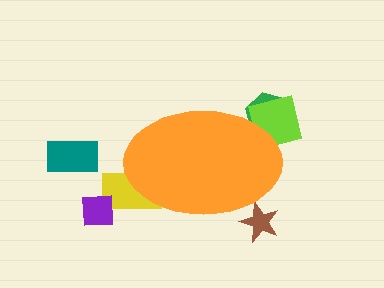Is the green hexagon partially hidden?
Yes, the green hexagon is partially hidden behind the orange ellipse.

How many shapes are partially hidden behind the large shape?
4 shapes are partially hidden.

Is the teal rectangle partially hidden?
No, the teal rectangle is fully visible.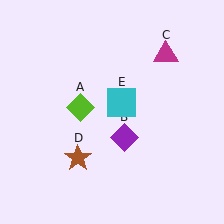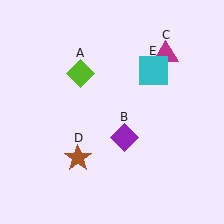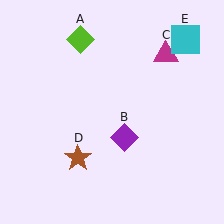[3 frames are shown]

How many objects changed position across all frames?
2 objects changed position: lime diamond (object A), cyan square (object E).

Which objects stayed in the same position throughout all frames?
Purple diamond (object B) and magenta triangle (object C) and brown star (object D) remained stationary.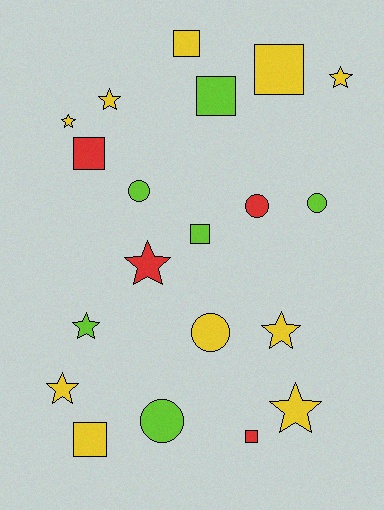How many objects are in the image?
There are 20 objects.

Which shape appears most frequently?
Star, with 8 objects.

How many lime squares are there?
There are 2 lime squares.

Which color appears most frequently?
Yellow, with 10 objects.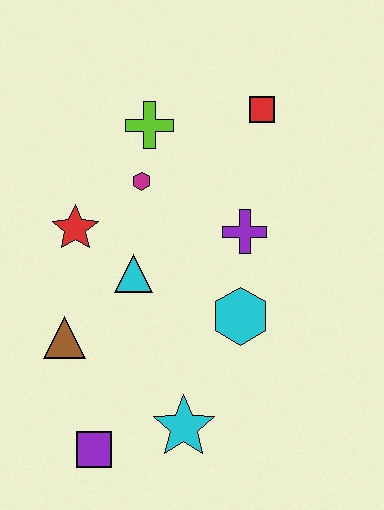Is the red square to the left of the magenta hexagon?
No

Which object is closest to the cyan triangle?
The red star is closest to the cyan triangle.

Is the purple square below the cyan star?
Yes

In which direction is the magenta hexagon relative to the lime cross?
The magenta hexagon is below the lime cross.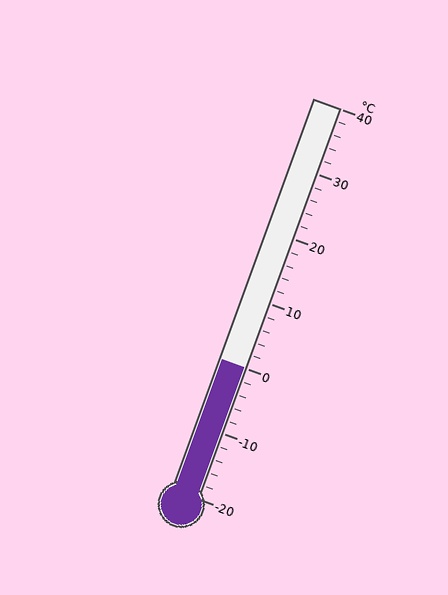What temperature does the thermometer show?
The thermometer shows approximately 0°C.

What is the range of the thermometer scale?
The thermometer scale ranges from -20°C to 40°C.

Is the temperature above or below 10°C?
The temperature is below 10°C.